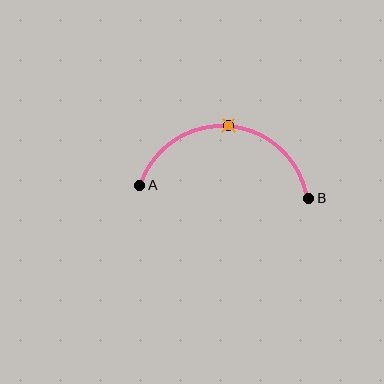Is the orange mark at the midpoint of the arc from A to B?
Yes. The orange mark lies on the arc at equal arc-length from both A and B — it is the arc midpoint.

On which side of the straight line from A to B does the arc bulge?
The arc bulges above the straight line connecting A and B.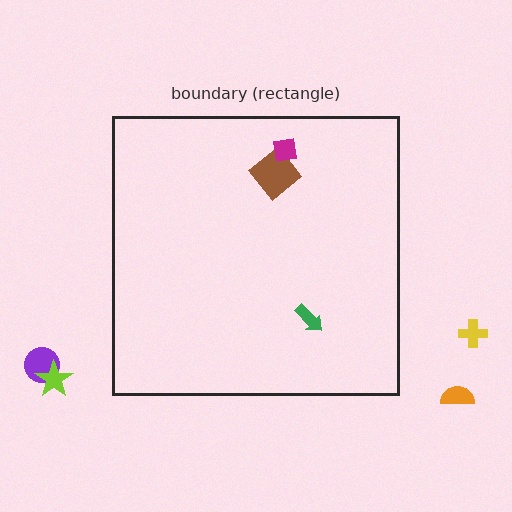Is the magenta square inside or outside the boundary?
Inside.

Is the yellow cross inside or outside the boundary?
Outside.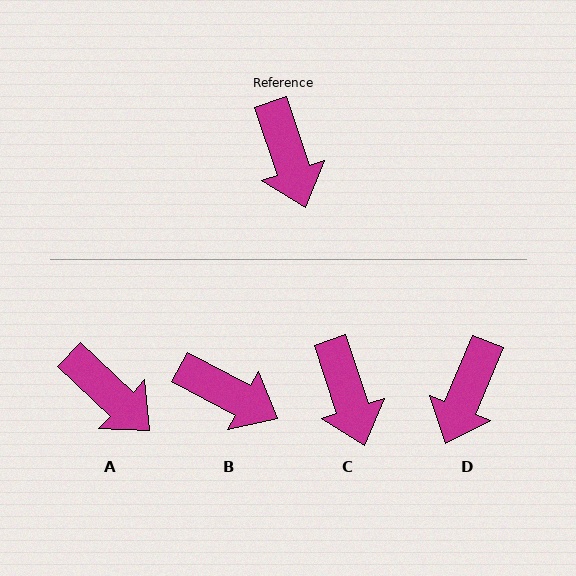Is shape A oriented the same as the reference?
No, it is off by about 28 degrees.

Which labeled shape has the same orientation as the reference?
C.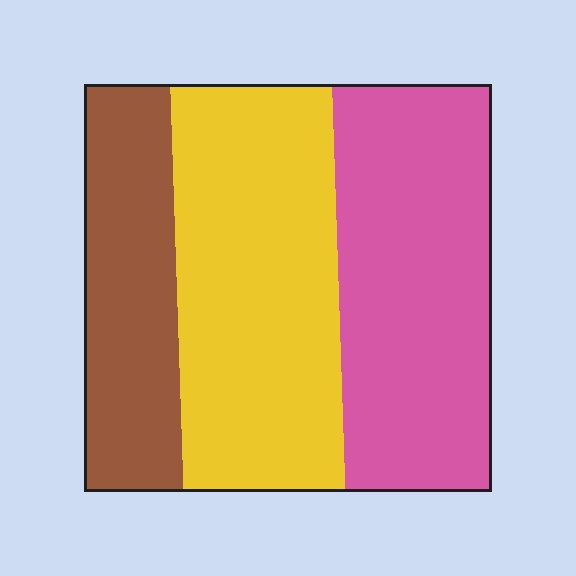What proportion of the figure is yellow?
Yellow covers 40% of the figure.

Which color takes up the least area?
Brown, at roughly 25%.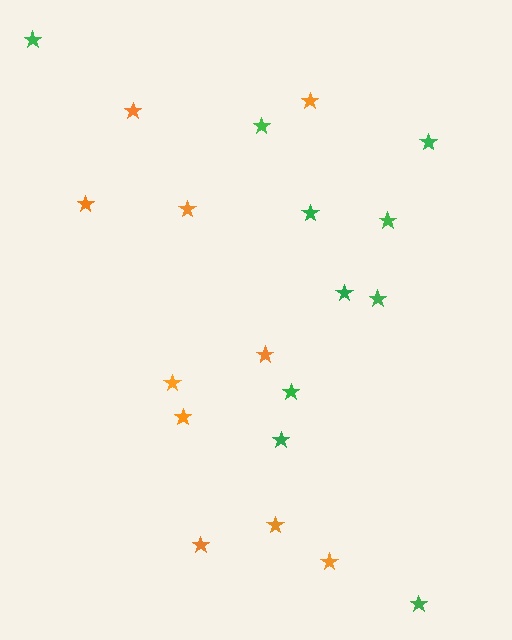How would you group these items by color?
There are 2 groups: one group of orange stars (10) and one group of green stars (10).